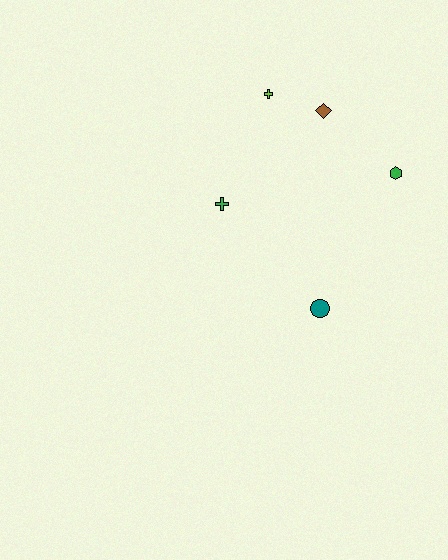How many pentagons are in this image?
There are no pentagons.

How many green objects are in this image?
There are 2 green objects.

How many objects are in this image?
There are 5 objects.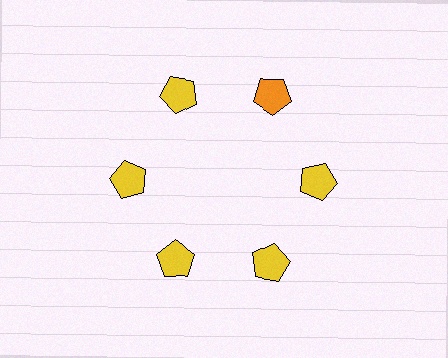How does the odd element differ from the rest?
It has a different color: orange instead of yellow.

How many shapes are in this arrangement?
There are 6 shapes arranged in a ring pattern.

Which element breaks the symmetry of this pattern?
The orange pentagon at roughly the 1 o'clock position breaks the symmetry. All other shapes are yellow pentagons.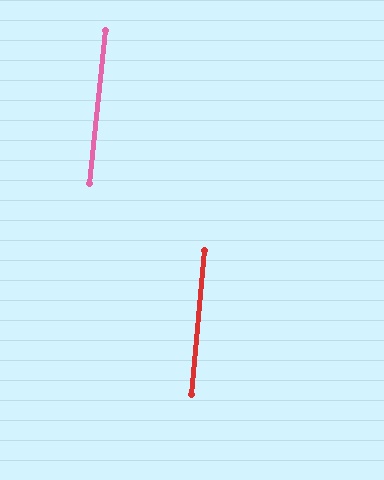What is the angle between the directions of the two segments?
Approximately 1 degree.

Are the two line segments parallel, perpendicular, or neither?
Parallel — their directions differ by only 0.9°.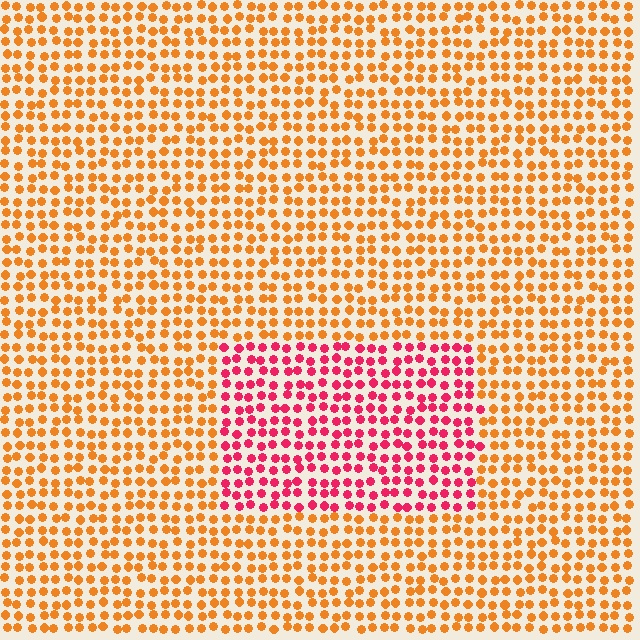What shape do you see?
I see a rectangle.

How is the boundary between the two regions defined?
The boundary is defined purely by a slight shift in hue (about 49 degrees). Spacing, size, and orientation are identical on both sides.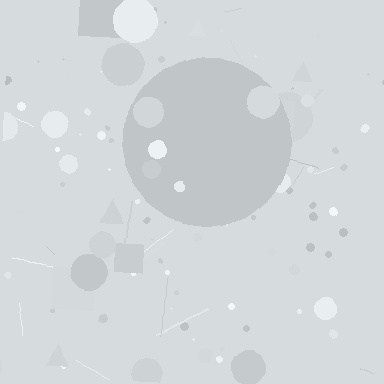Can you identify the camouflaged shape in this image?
The camouflaged shape is a circle.